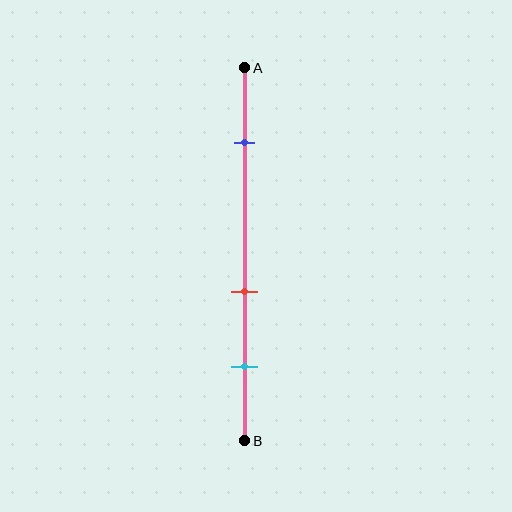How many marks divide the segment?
There are 3 marks dividing the segment.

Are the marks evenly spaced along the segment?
No, the marks are not evenly spaced.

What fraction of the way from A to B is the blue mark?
The blue mark is approximately 20% (0.2) of the way from A to B.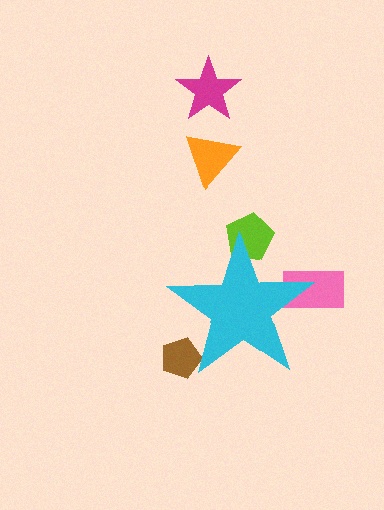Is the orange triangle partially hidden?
No, the orange triangle is fully visible.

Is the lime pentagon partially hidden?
Yes, the lime pentagon is partially hidden behind the cyan star.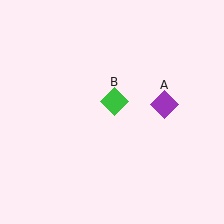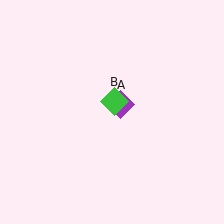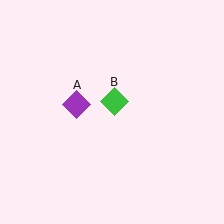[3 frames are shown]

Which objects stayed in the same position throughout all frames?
Green diamond (object B) remained stationary.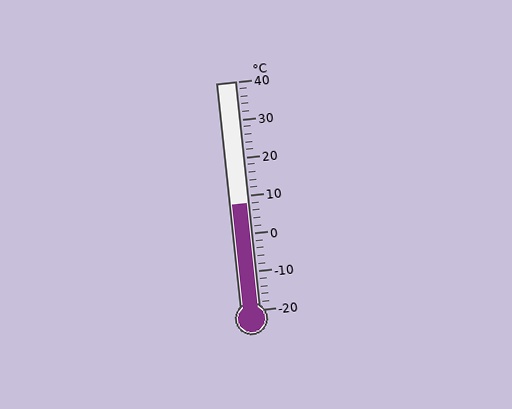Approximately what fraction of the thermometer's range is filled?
The thermometer is filled to approximately 45% of its range.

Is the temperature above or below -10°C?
The temperature is above -10°C.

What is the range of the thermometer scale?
The thermometer scale ranges from -20°C to 40°C.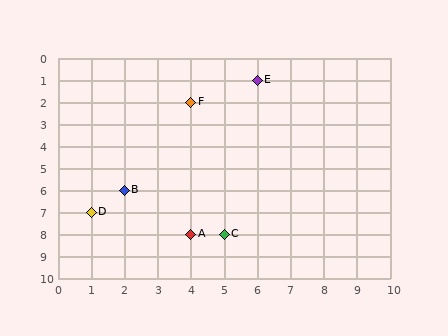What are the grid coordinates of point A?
Point A is at grid coordinates (4, 8).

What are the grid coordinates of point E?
Point E is at grid coordinates (6, 1).